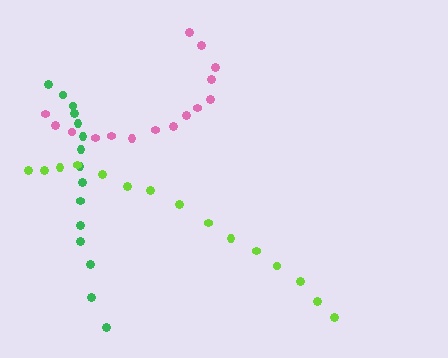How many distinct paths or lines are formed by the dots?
There are 3 distinct paths.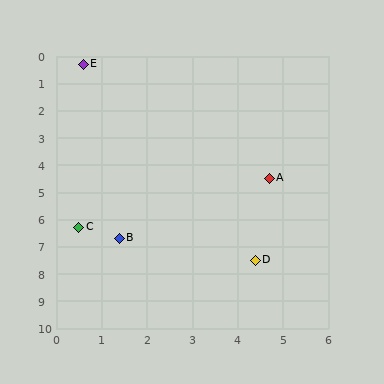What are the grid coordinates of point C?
Point C is at approximately (0.5, 6.3).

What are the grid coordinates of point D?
Point D is at approximately (4.4, 7.5).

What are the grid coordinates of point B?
Point B is at approximately (1.4, 6.7).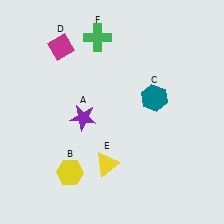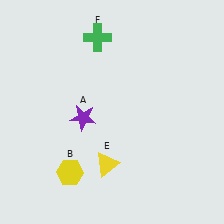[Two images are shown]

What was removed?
The magenta diamond (D), the teal hexagon (C) were removed in Image 2.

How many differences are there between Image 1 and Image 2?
There are 2 differences between the two images.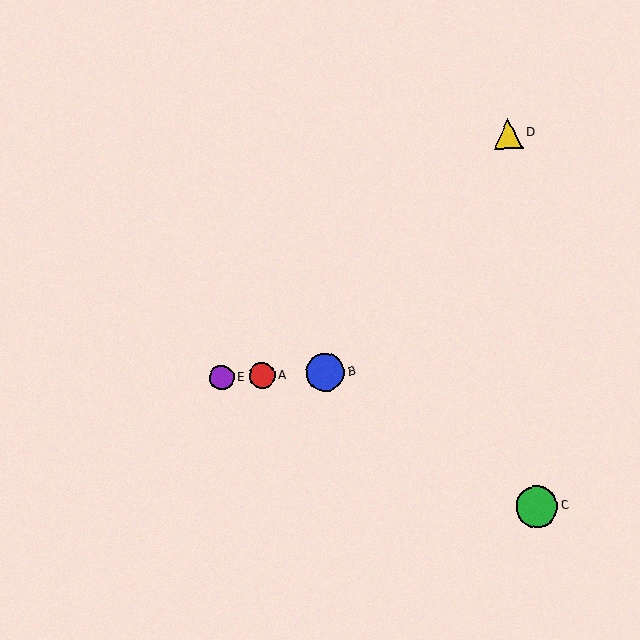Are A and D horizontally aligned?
No, A is at y≈376 and D is at y≈134.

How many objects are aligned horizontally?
3 objects (A, B, E) are aligned horizontally.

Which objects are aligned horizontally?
Objects A, B, E are aligned horizontally.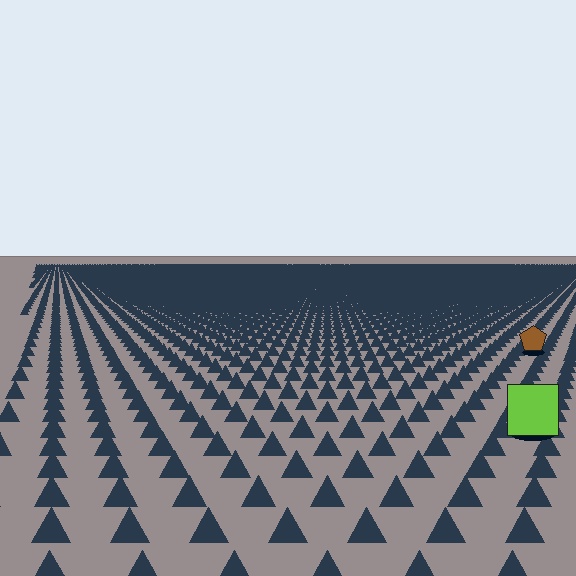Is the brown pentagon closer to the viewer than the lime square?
No. The lime square is closer — you can tell from the texture gradient: the ground texture is coarser near it.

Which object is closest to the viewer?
The lime square is closest. The texture marks near it are larger and more spread out.